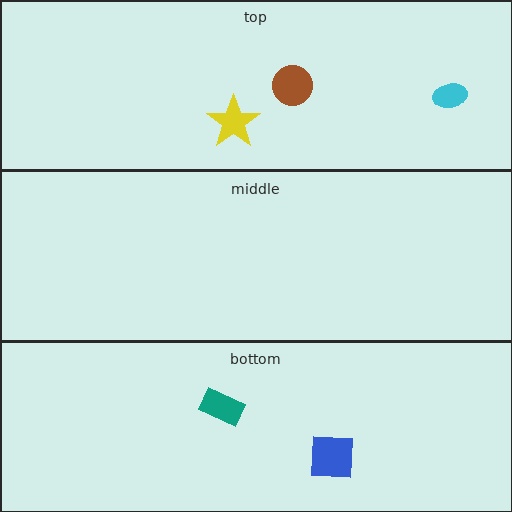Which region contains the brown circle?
The top region.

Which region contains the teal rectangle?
The bottom region.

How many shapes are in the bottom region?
2.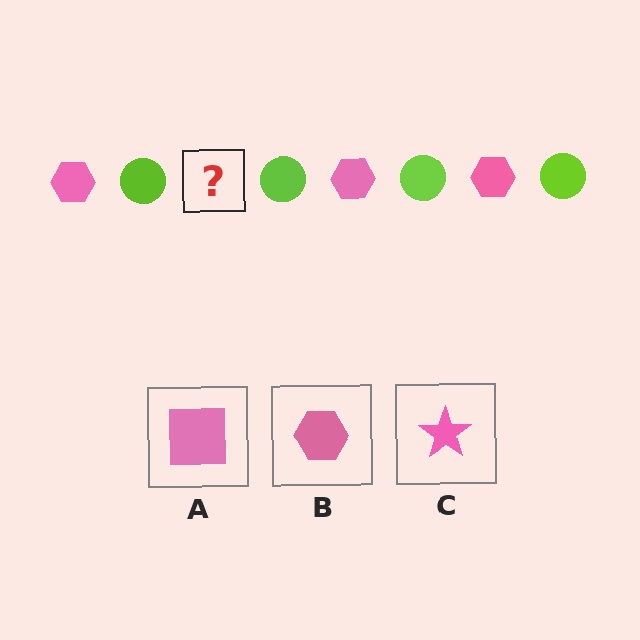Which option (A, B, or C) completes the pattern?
B.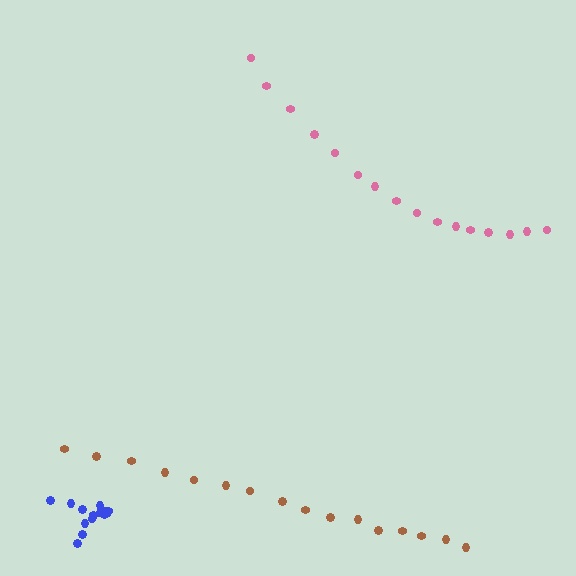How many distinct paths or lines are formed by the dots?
There are 3 distinct paths.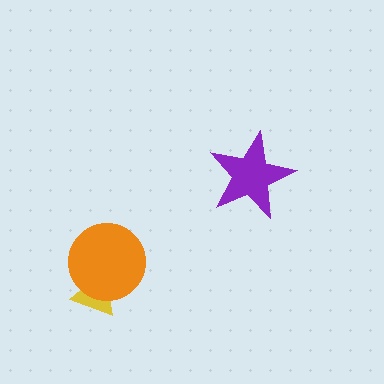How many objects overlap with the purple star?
0 objects overlap with the purple star.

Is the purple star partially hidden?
No, no other shape covers it.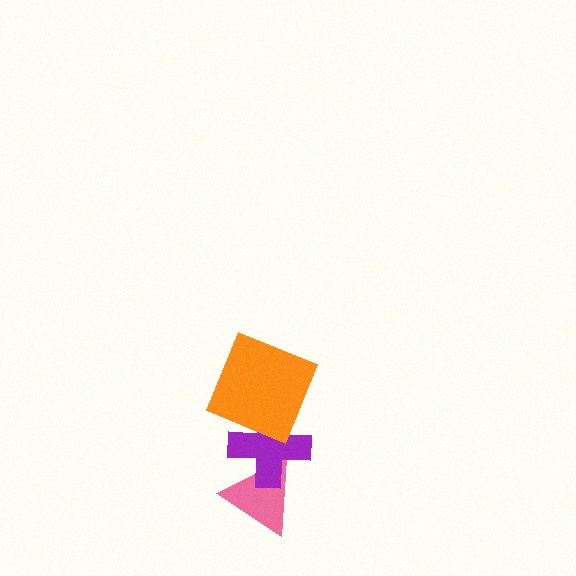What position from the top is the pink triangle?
The pink triangle is 3rd from the top.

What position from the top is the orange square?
The orange square is 1st from the top.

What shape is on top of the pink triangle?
The purple cross is on top of the pink triangle.